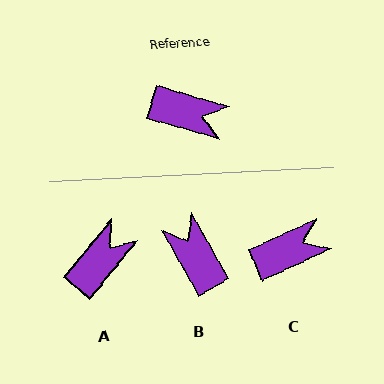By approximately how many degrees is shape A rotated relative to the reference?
Approximately 66 degrees counter-clockwise.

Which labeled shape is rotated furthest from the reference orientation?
B, about 136 degrees away.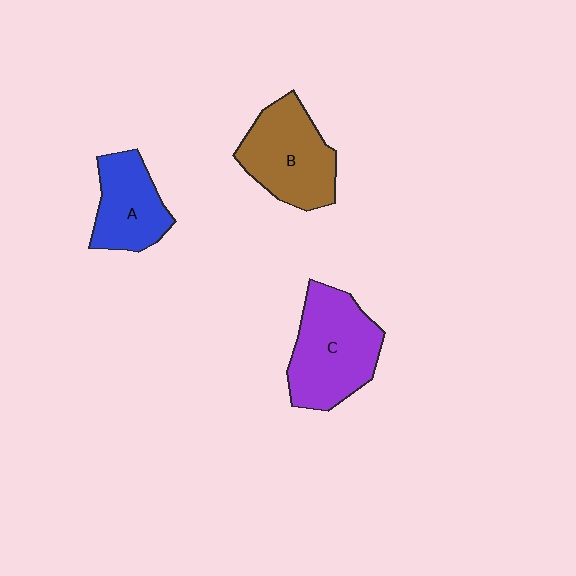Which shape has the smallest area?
Shape A (blue).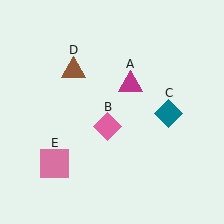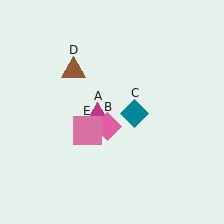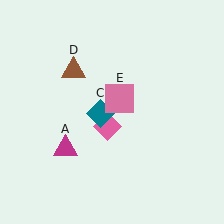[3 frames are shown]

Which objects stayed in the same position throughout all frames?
Pink diamond (object B) and brown triangle (object D) remained stationary.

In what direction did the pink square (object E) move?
The pink square (object E) moved up and to the right.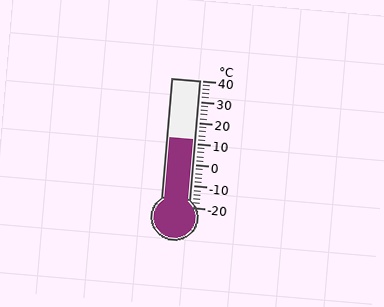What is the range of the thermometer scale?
The thermometer scale ranges from -20°C to 40°C.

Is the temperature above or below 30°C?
The temperature is below 30°C.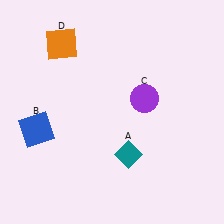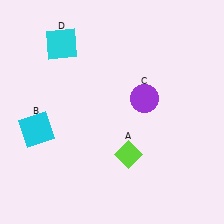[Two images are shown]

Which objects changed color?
A changed from teal to lime. B changed from blue to cyan. D changed from orange to cyan.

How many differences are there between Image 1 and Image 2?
There are 3 differences between the two images.